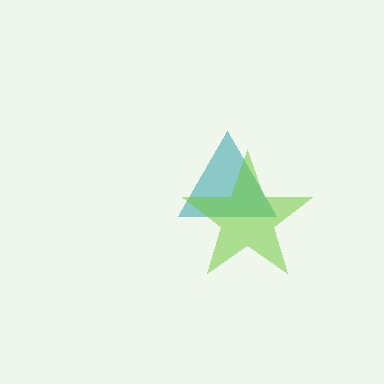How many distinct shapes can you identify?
There are 2 distinct shapes: a teal triangle, a lime star.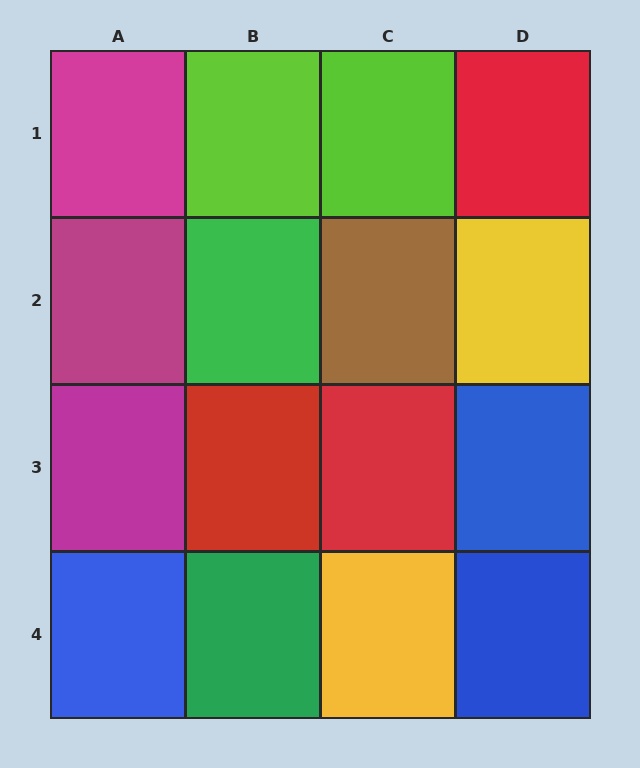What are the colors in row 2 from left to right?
Magenta, green, brown, yellow.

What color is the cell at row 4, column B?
Green.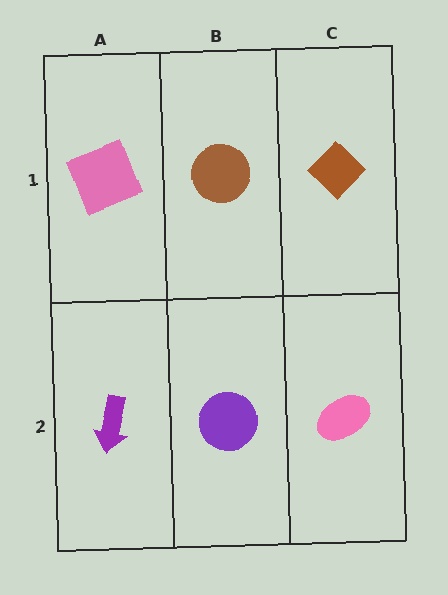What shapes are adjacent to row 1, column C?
A pink ellipse (row 2, column C), a brown circle (row 1, column B).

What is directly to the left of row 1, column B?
A pink square.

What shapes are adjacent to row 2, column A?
A pink square (row 1, column A), a purple circle (row 2, column B).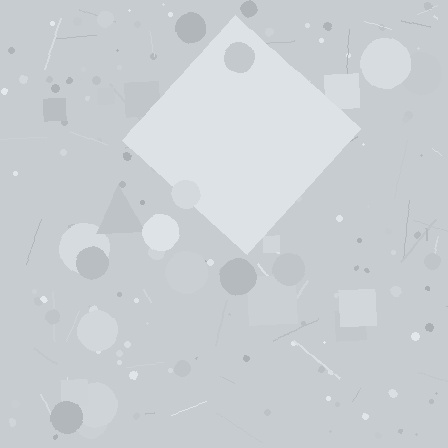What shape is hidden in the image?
A diamond is hidden in the image.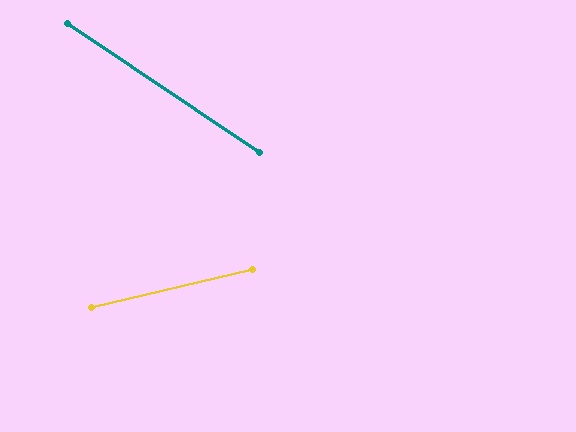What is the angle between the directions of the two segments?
Approximately 47 degrees.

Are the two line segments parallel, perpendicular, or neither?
Neither parallel nor perpendicular — they differ by about 47°.